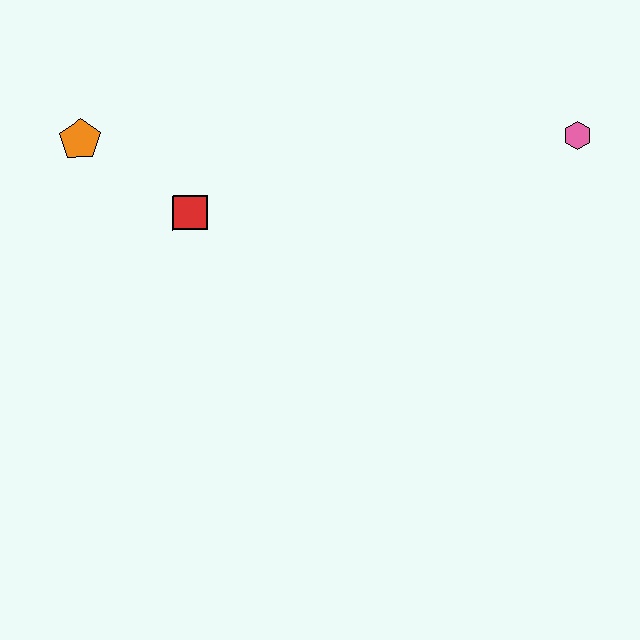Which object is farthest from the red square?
The pink hexagon is farthest from the red square.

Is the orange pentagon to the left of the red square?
Yes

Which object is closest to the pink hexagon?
The red square is closest to the pink hexagon.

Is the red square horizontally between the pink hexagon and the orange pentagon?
Yes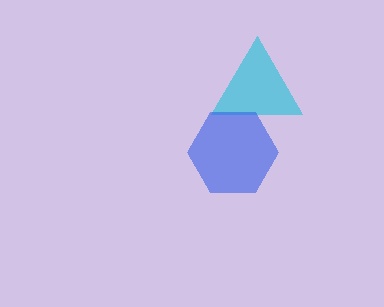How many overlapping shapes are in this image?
There are 2 overlapping shapes in the image.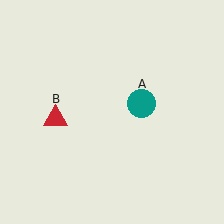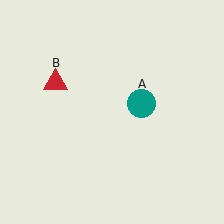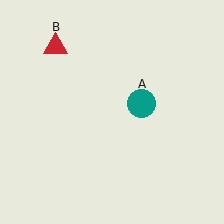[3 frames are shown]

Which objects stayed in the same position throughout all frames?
Teal circle (object A) remained stationary.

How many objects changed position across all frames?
1 object changed position: red triangle (object B).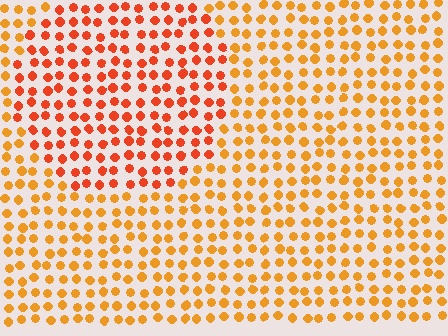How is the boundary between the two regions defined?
The boundary is defined purely by a slight shift in hue (about 27 degrees). Spacing, size, and orientation are identical on both sides.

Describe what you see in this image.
The image is filled with small orange elements in a uniform arrangement. A circle-shaped region is visible where the elements are tinted to a slightly different hue, forming a subtle color boundary.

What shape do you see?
I see a circle.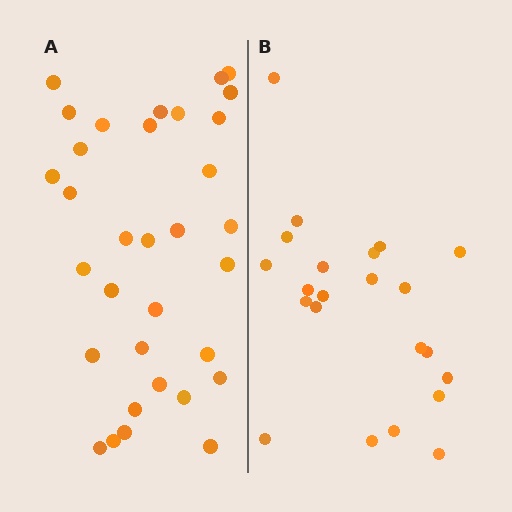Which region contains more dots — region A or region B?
Region A (the left region) has more dots.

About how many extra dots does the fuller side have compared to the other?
Region A has roughly 12 or so more dots than region B.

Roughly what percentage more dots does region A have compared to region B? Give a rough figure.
About 50% more.